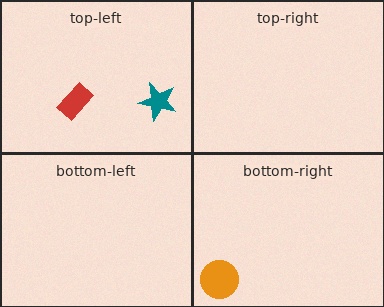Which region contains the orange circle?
The bottom-right region.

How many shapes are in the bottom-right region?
1.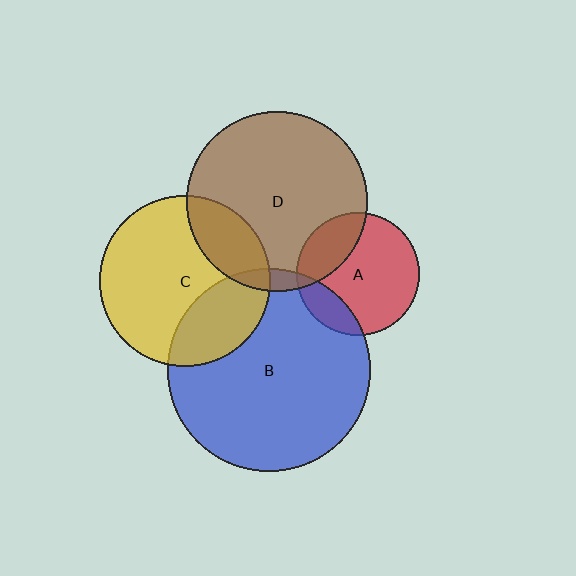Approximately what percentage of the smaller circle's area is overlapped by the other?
Approximately 20%.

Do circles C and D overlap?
Yes.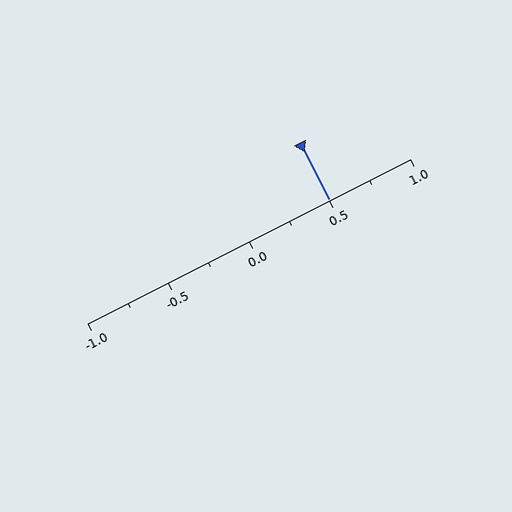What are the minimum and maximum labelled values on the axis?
The axis runs from -1.0 to 1.0.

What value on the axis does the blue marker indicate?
The marker indicates approximately 0.5.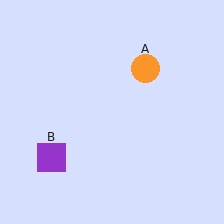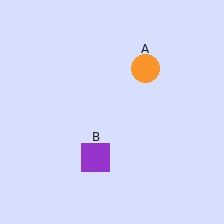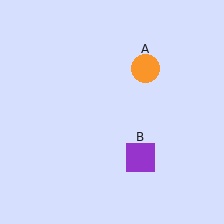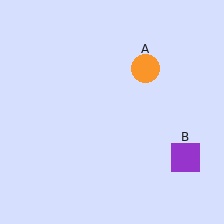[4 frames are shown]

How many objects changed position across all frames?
1 object changed position: purple square (object B).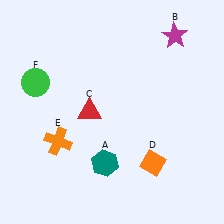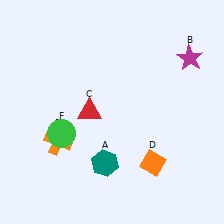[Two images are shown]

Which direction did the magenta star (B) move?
The magenta star (B) moved down.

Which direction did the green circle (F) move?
The green circle (F) moved down.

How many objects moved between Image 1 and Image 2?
2 objects moved between the two images.